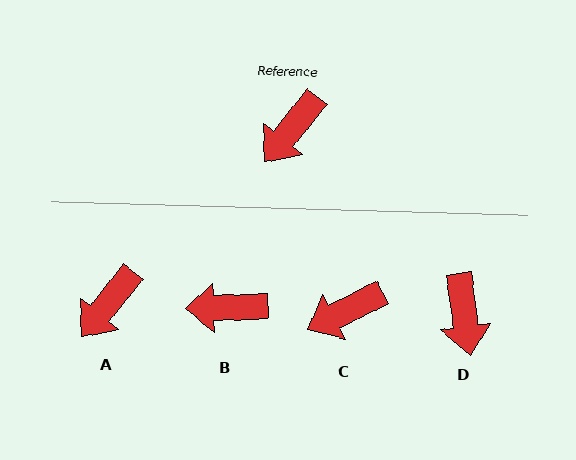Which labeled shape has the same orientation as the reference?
A.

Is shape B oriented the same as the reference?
No, it is off by about 49 degrees.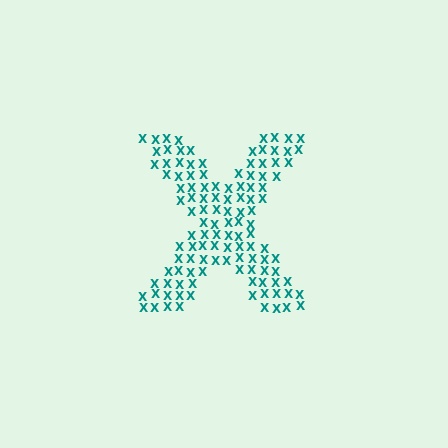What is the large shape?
The large shape is the letter X.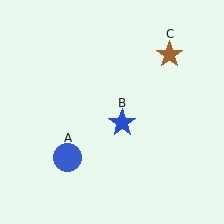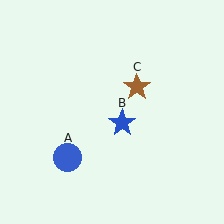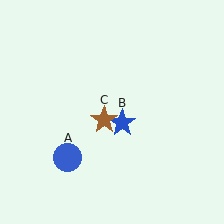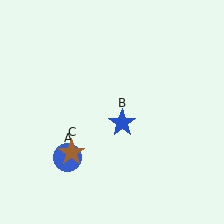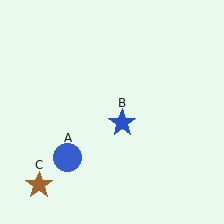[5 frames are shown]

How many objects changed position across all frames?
1 object changed position: brown star (object C).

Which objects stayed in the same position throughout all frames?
Blue circle (object A) and blue star (object B) remained stationary.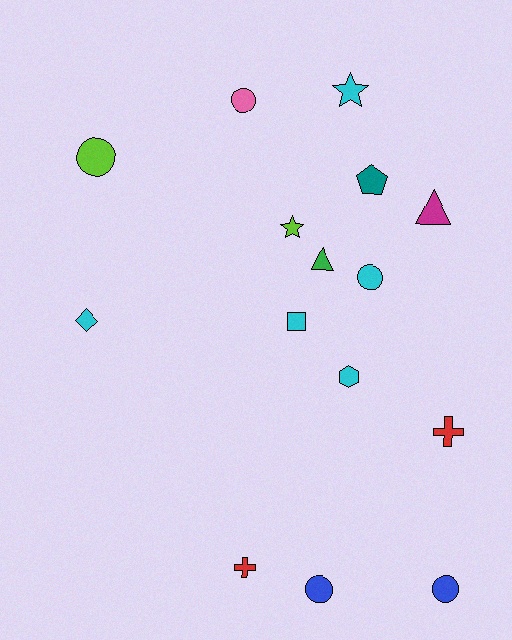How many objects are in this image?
There are 15 objects.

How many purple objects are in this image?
There are no purple objects.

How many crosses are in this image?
There are 2 crosses.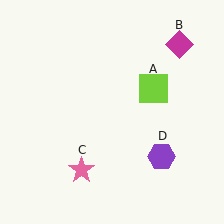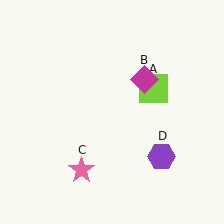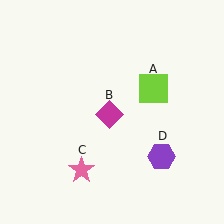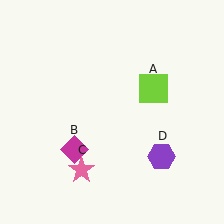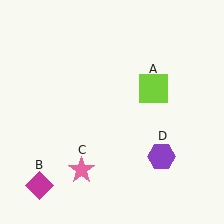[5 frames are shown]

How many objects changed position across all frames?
1 object changed position: magenta diamond (object B).